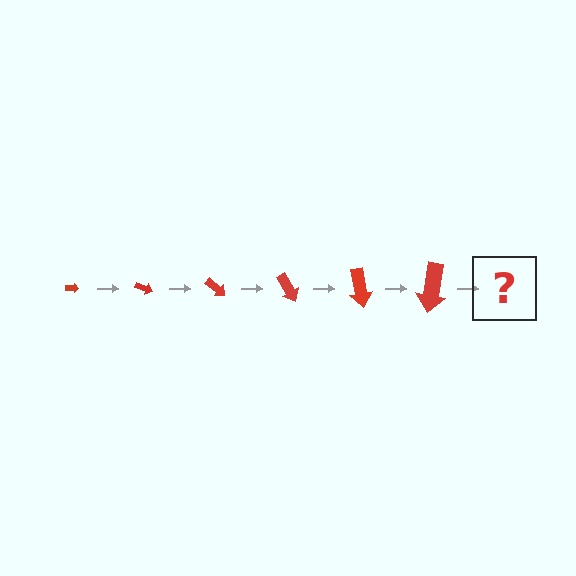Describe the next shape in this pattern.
It should be an arrow, larger than the previous one and rotated 120 degrees from the start.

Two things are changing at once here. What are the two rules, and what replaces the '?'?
The two rules are that the arrow grows larger each step and it rotates 20 degrees each step. The '?' should be an arrow, larger than the previous one and rotated 120 degrees from the start.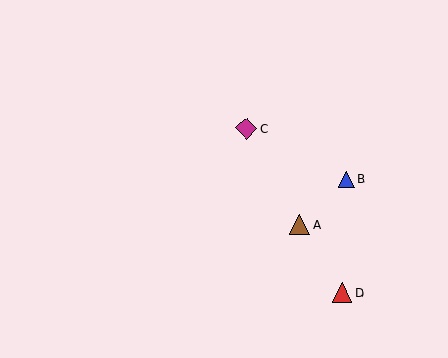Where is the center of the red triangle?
The center of the red triangle is at (342, 293).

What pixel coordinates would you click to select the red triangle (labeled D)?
Click at (342, 293) to select the red triangle D.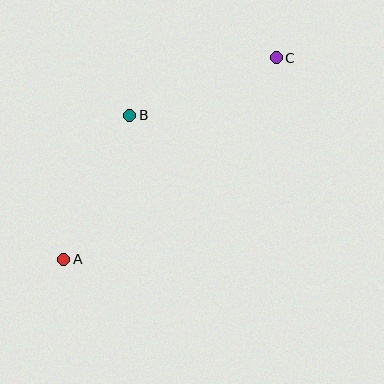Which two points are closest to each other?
Points B and C are closest to each other.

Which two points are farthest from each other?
Points A and C are farthest from each other.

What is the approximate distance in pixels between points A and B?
The distance between A and B is approximately 159 pixels.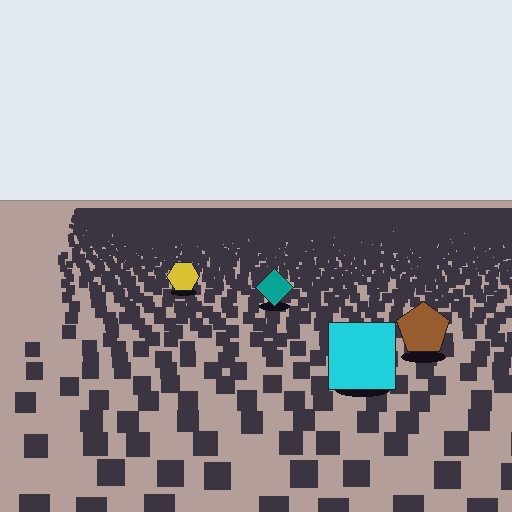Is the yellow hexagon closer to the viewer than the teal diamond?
No. The teal diamond is closer — you can tell from the texture gradient: the ground texture is coarser near it.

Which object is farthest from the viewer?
The yellow hexagon is farthest from the viewer. It appears smaller and the ground texture around it is denser.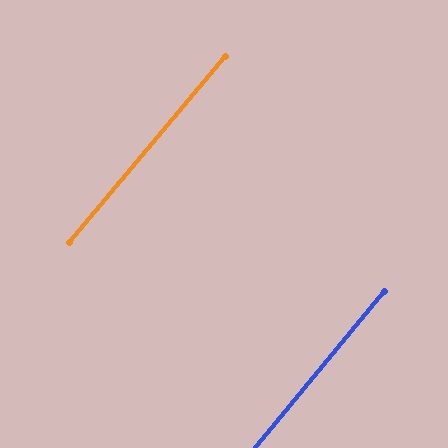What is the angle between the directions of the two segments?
Approximately 1 degree.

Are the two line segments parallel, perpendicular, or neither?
Parallel — their directions differ by only 0.6°.